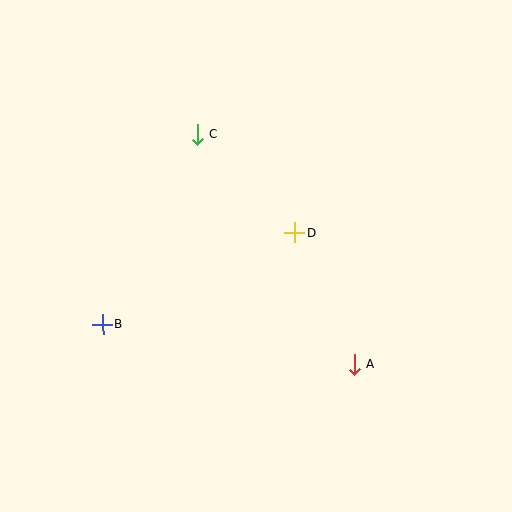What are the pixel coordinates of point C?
Point C is at (197, 135).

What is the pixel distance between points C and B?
The distance between C and B is 212 pixels.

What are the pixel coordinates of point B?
Point B is at (103, 325).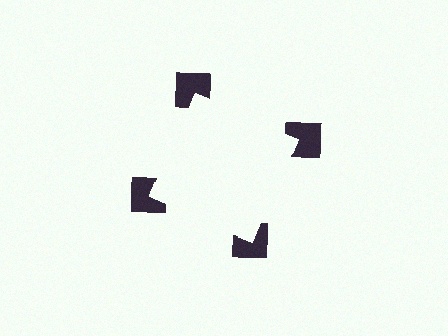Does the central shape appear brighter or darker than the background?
It typically appears slightly brighter than the background, even though no actual brightness change is drawn.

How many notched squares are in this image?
There are 4 — one at each vertex of the illusory square.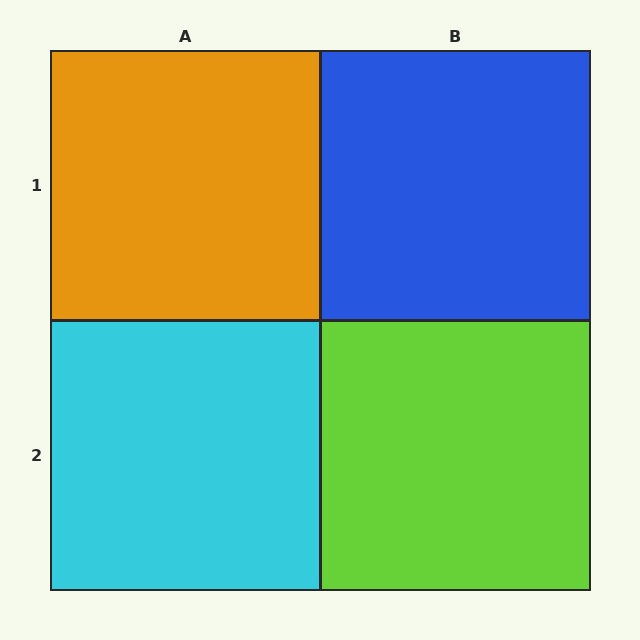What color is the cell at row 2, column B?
Lime.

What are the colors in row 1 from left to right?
Orange, blue.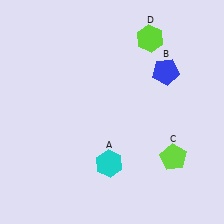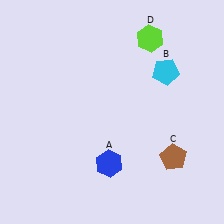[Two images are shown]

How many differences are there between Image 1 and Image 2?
There are 3 differences between the two images.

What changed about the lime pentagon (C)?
In Image 1, C is lime. In Image 2, it changed to brown.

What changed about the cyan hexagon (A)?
In Image 1, A is cyan. In Image 2, it changed to blue.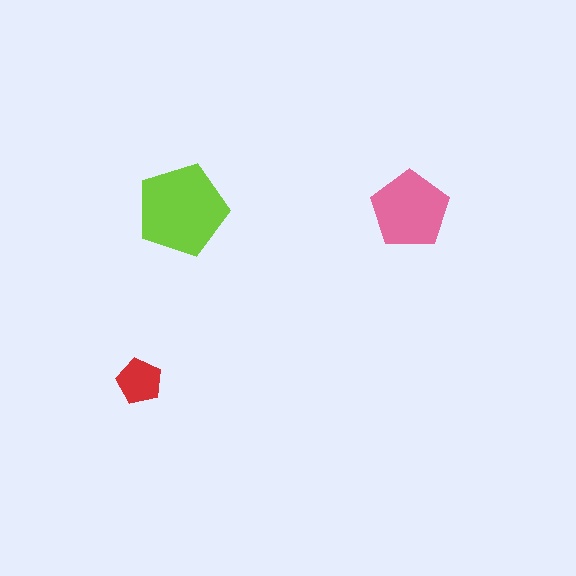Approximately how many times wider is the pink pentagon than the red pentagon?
About 1.5 times wider.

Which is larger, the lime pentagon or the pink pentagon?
The lime one.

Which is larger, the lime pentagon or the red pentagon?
The lime one.